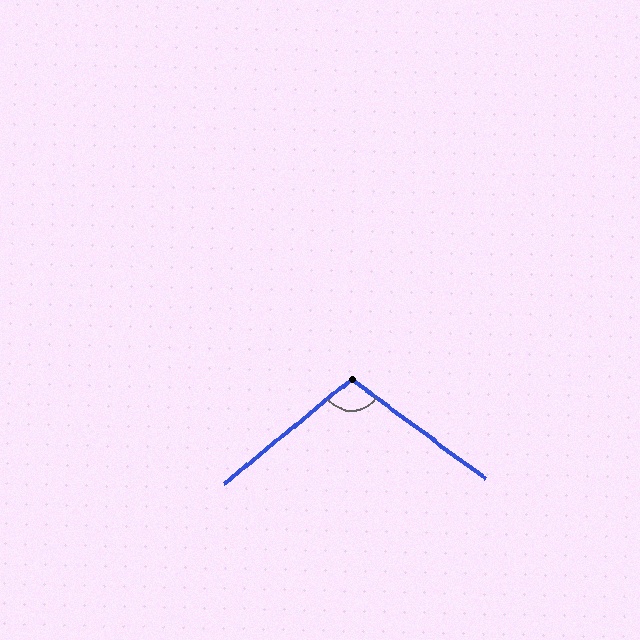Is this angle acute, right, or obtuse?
It is obtuse.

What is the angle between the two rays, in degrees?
Approximately 104 degrees.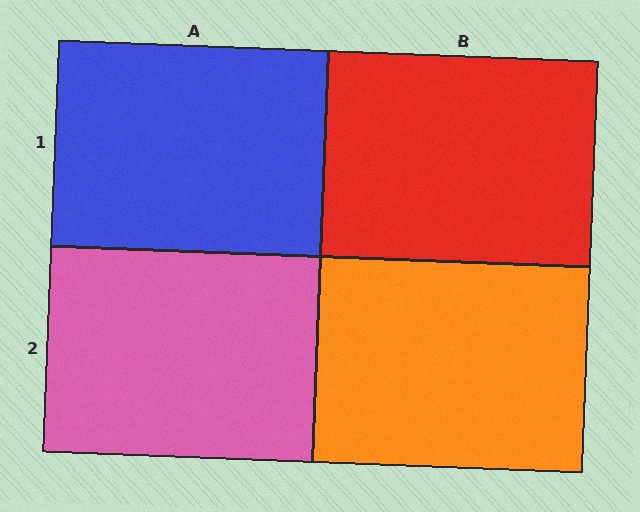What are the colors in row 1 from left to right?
Blue, red.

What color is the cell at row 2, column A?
Pink.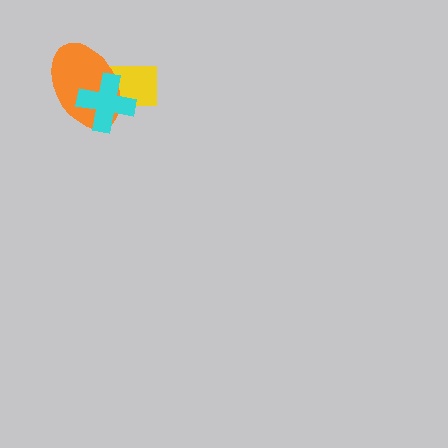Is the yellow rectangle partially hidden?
Yes, it is partially covered by another shape.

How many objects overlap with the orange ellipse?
2 objects overlap with the orange ellipse.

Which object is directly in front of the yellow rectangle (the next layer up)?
The orange ellipse is directly in front of the yellow rectangle.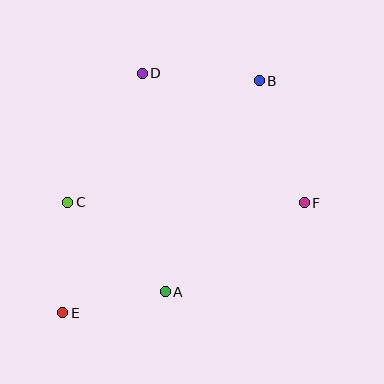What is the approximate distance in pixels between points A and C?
The distance between A and C is approximately 133 pixels.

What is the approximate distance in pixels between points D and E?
The distance between D and E is approximately 252 pixels.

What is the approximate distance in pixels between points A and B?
The distance between A and B is approximately 231 pixels.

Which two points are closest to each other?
Points A and E are closest to each other.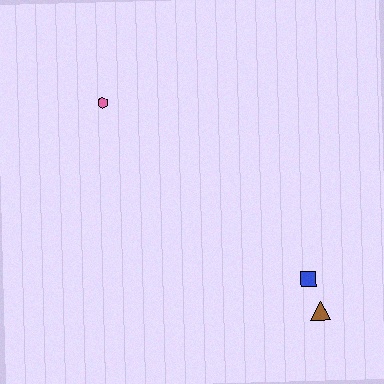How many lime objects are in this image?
There are no lime objects.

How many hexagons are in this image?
There is 1 hexagon.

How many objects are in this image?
There are 3 objects.